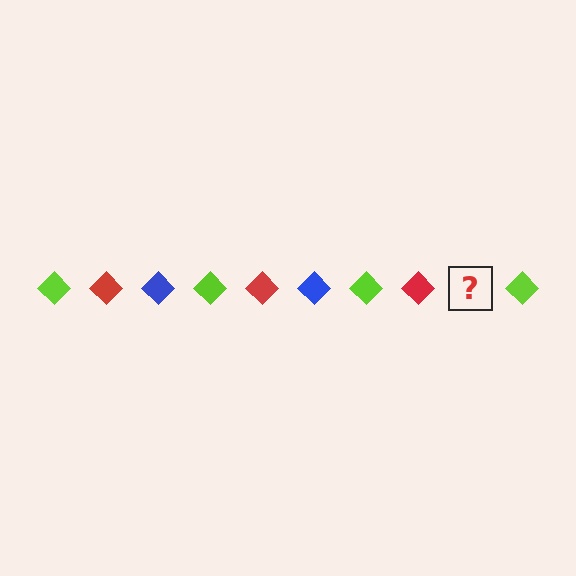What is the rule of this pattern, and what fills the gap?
The rule is that the pattern cycles through lime, red, blue diamonds. The gap should be filled with a blue diamond.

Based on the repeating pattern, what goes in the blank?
The blank should be a blue diamond.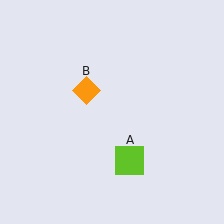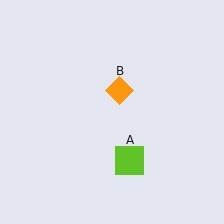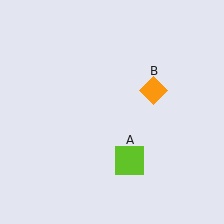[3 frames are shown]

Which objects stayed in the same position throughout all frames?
Lime square (object A) remained stationary.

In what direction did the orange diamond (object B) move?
The orange diamond (object B) moved right.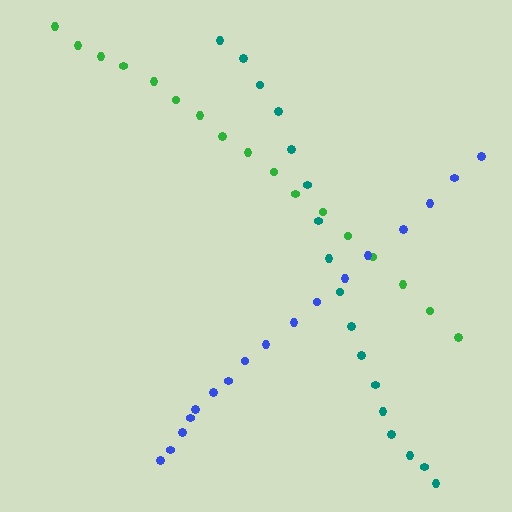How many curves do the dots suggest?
There are 3 distinct paths.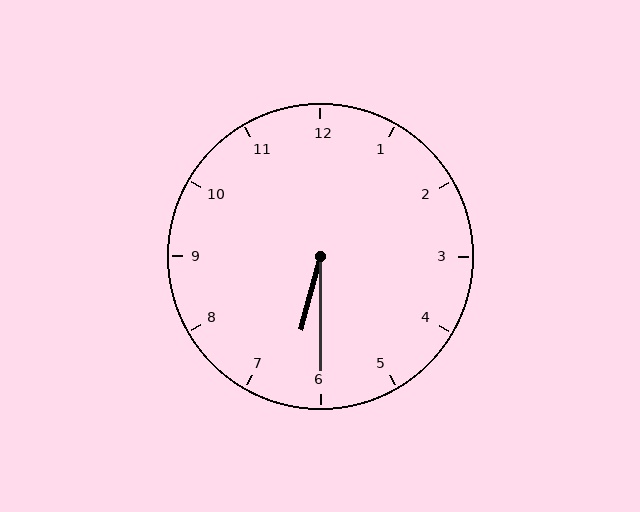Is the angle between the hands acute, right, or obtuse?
It is acute.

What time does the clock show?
6:30.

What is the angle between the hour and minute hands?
Approximately 15 degrees.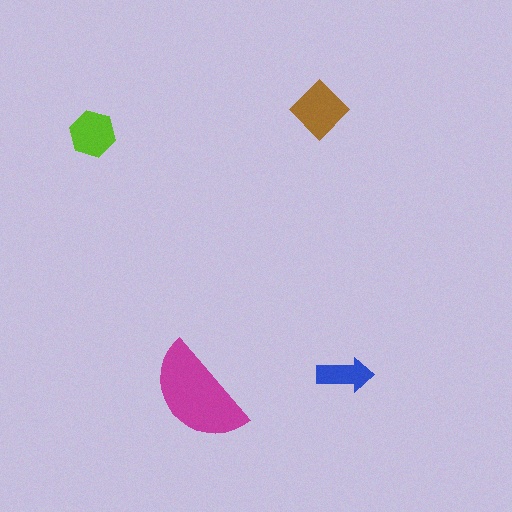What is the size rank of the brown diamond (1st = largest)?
2nd.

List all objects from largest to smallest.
The magenta semicircle, the brown diamond, the lime hexagon, the blue arrow.